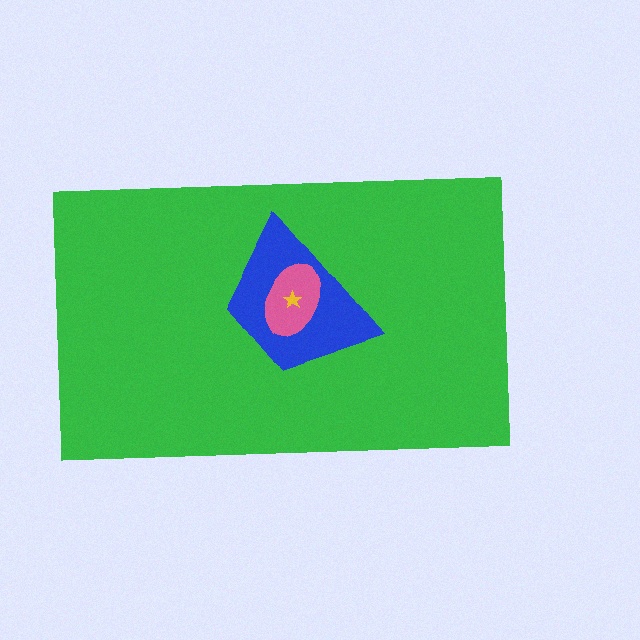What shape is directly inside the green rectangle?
The blue trapezoid.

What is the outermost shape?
The green rectangle.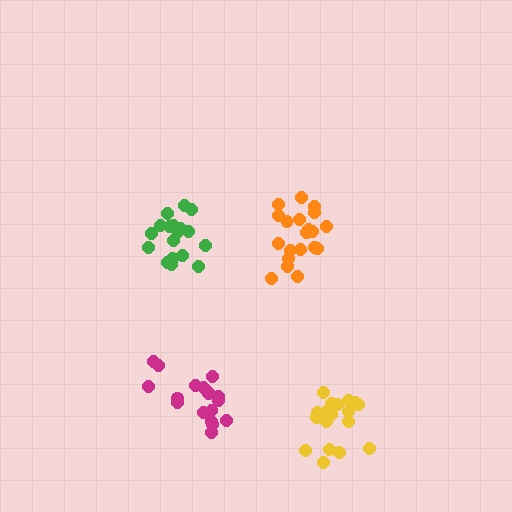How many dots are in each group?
Group 1: 18 dots, Group 2: 18 dots, Group 3: 21 dots, Group 4: 18 dots (75 total).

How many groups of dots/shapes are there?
There are 4 groups.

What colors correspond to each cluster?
The clusters are colored: yellow, magenta, orange, green.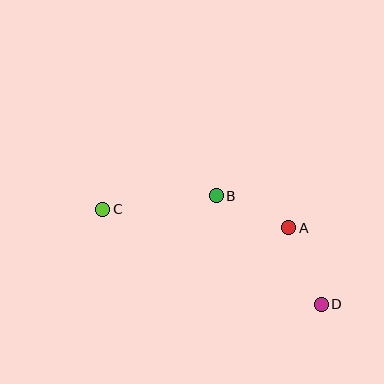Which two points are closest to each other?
Points A and B are closest to each other.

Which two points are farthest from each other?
Points C and D are farthest from each other.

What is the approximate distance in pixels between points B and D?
The distance between B and D is approximately 151 pixels.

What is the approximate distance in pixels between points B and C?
The distance between B and C is approximately 114 pixels.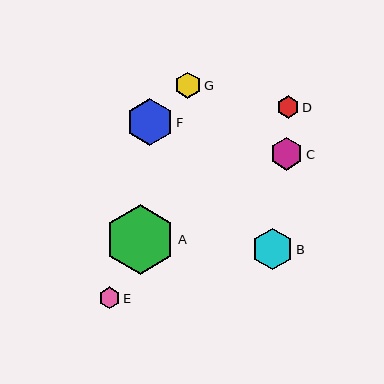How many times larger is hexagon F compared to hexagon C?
Hexagon F is approximately 1.4 times the size of hexagon C.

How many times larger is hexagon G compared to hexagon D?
Hexagon G is approximately 1.1 times the size of hexagon D.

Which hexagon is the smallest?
Hexagon E is the smallest with a size of approximately 22 pixels.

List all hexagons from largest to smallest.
From largest to smallest: A, F, B, C, G, D, E.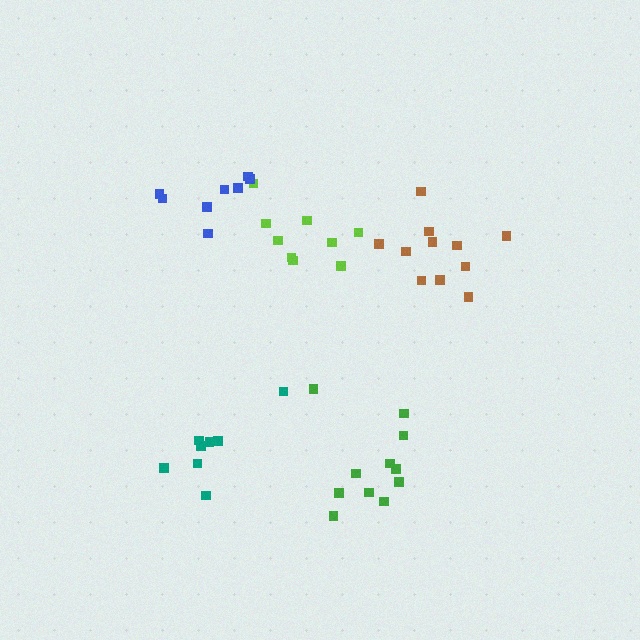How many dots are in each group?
Group 1: 11 dots, Group 2: 8 dots, Group 3: 11 dots, Group 4: 9 dots, Group 5: 8 dots (47 total).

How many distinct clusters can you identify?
There are 5 distinct clusters.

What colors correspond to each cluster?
The clusters are colored: brown, teal, green, lime, blue.